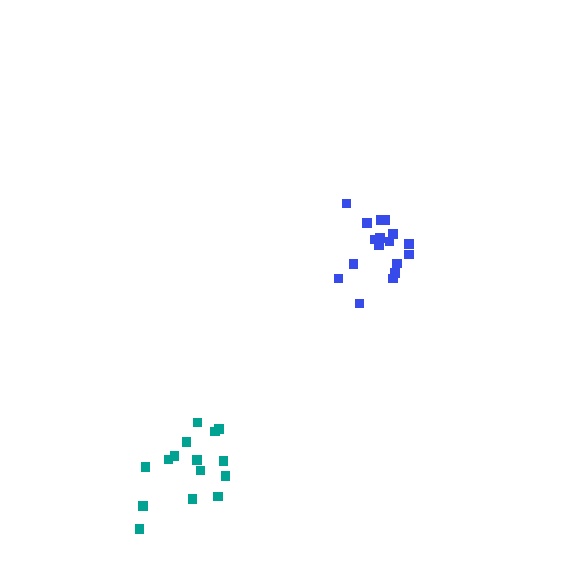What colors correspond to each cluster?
The clusters are colored: teal, blue.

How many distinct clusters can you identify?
There are 2 distinct clusters.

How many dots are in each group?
Group 1: 15 dots, Group 2: 17 dots (32 total).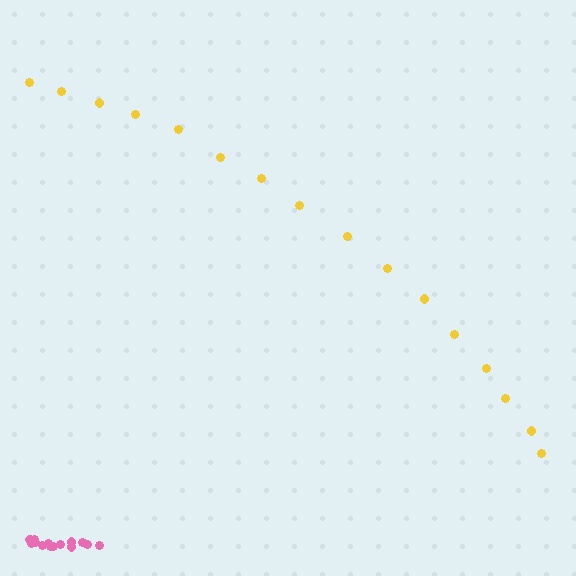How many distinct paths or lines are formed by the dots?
There are 2 distinct paths.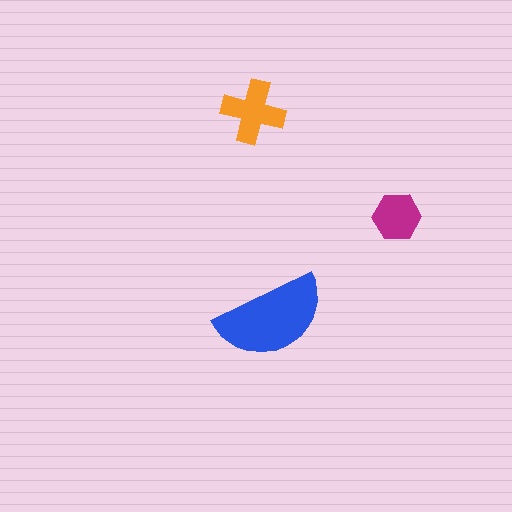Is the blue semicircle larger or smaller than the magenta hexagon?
Larger.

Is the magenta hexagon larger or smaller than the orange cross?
Smaller.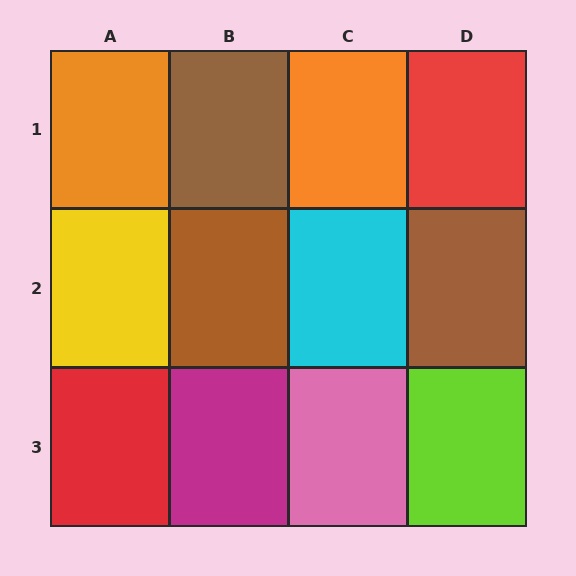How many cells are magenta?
1 cell is magenta.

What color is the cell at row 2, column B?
Brown.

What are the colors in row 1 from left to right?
Orange, brown, orange, red.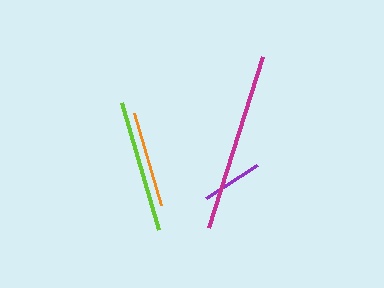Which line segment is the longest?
The magenta line is the longest at approximately 180 pixels.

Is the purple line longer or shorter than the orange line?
The orange line is longer than the purple line.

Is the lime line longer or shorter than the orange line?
The lime line is longer than the orange line.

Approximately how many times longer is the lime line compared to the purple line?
The lime line is approximately 2.2 times the length of the purple line.